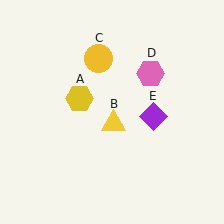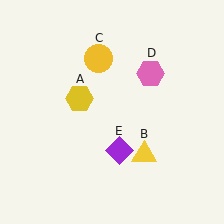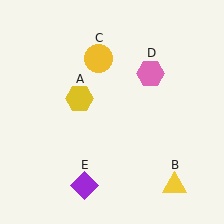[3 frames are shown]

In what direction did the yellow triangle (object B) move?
The yellow triangle (object B) moved down and to the right.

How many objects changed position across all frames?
2 objects changed position: yellow triangle (object B), purple diamond (object E).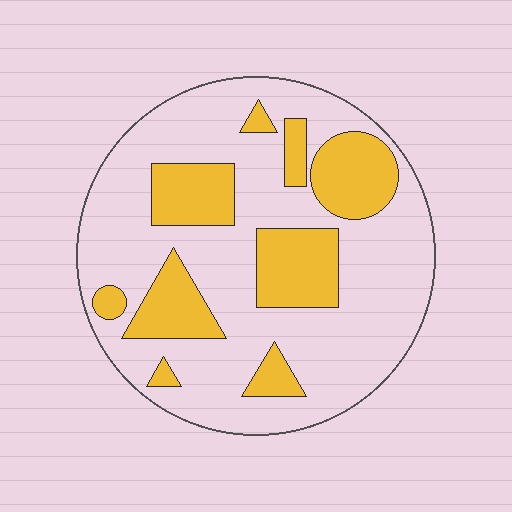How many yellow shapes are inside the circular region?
9.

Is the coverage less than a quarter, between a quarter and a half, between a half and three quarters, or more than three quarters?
Between a quarter and a half.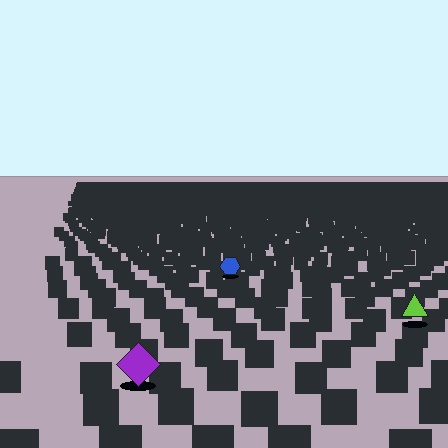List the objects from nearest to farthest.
From nearest to farthest: the purple diamond, the lime triangle, the blue hexagon.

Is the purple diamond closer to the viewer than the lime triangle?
Yes. The purple diamond is closer — you can tell from the texture gradient: the ground texture is coarser near it.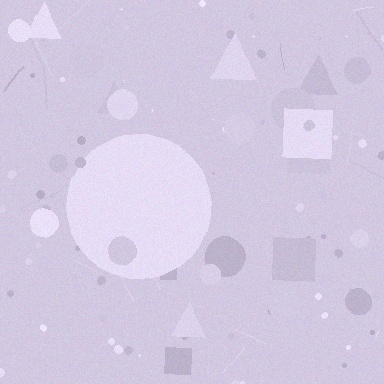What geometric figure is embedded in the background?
A circle is embedded in the background.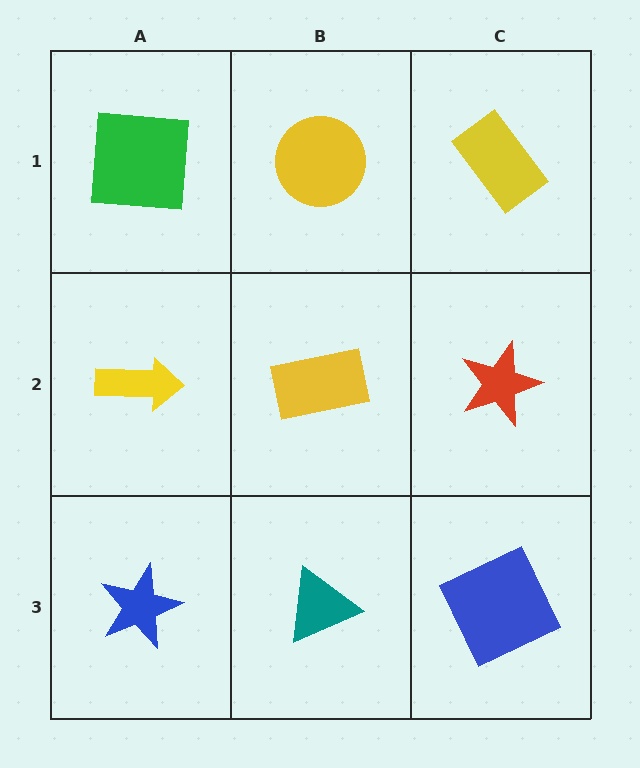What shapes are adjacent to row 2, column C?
A yellow rectangle (row 1, column C), a blue square (row 3, column C), a yellow rectangle (row 2, column B).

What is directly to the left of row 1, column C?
A yellow circle.